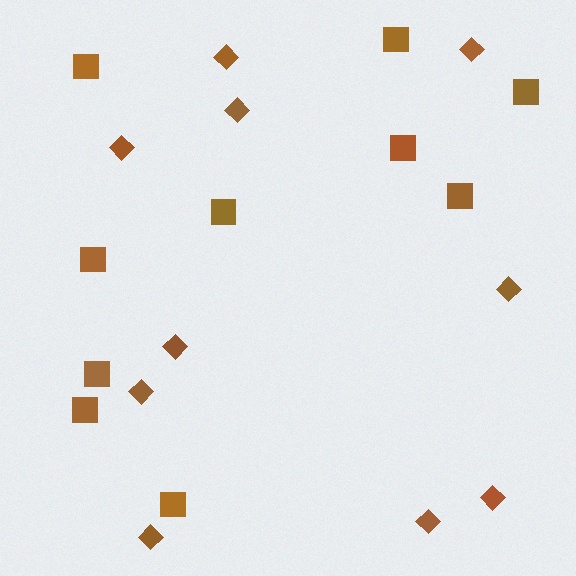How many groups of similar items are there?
There are 2 groups: one group of diamonds (10) and one group of squares (10).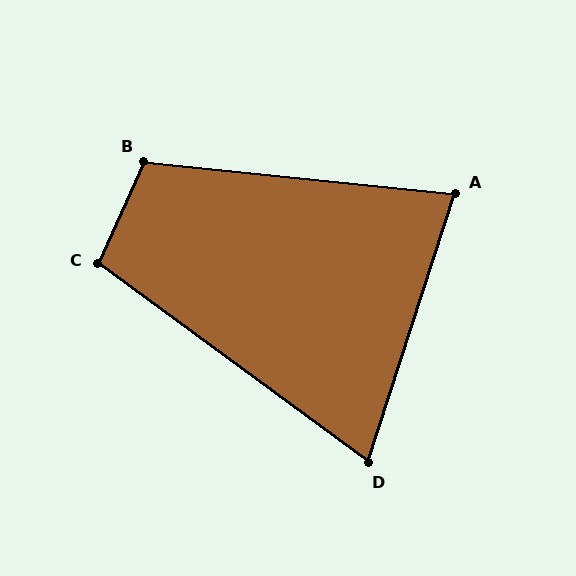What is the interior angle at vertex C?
Approximately 102 degrees (obtuse).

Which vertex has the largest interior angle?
B, at approximately 108 degrees.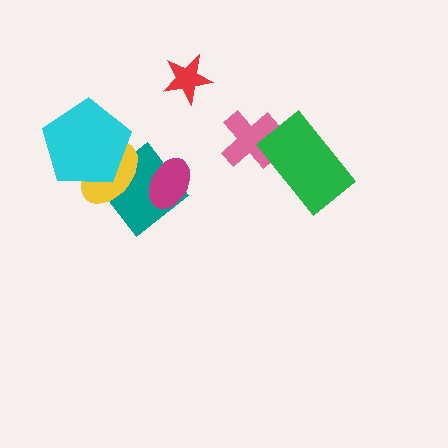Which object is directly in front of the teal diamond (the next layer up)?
The magenta ellipse is directly in front of the teal diamond.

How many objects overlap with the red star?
0 objects overlap with the red star.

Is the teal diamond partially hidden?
Yes, it is partially covered by another shape.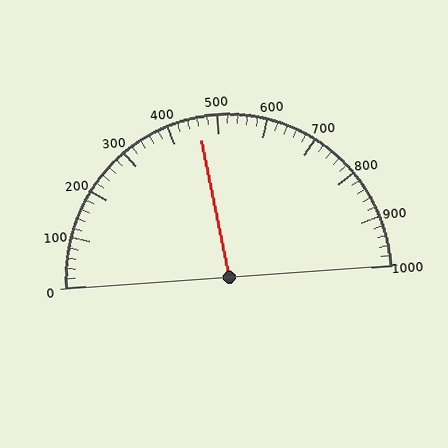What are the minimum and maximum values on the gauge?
The gauge ranges from 0 to 1000.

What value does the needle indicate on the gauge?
The needle indicates approximately 460.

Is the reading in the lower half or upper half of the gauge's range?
The reading is in the lower half of the range (0 to 1000).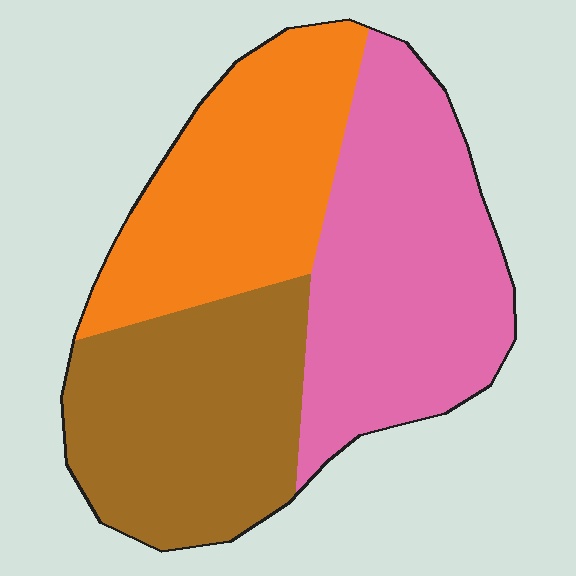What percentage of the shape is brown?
Brown takes up about one third (1/3) of the shape.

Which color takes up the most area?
Pink, at roughly 40%.